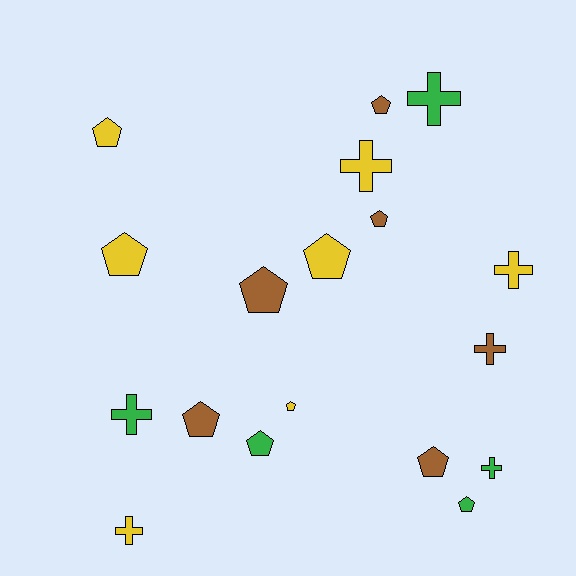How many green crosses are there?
There are 3 green crosses.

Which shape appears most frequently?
Pentagon, with 11 objects.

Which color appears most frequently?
Yellow, with 7 objects.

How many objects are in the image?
There are 18 objects.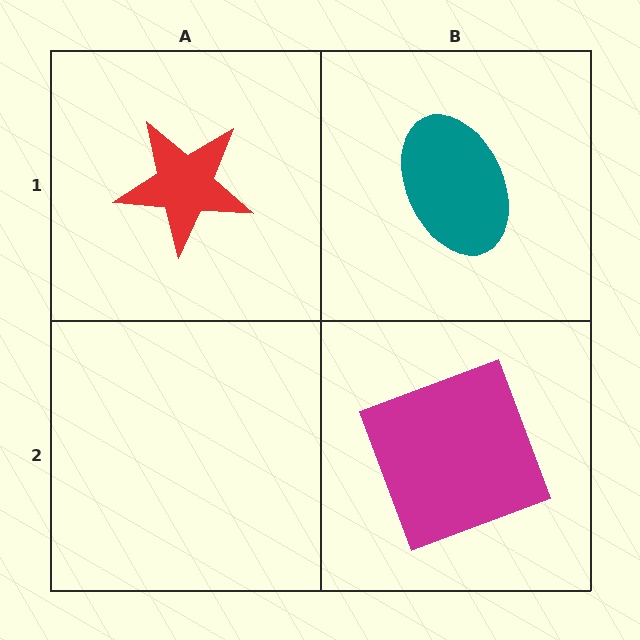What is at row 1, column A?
A red star.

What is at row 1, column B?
A teal ellipse.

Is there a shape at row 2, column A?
No, that cell is empty.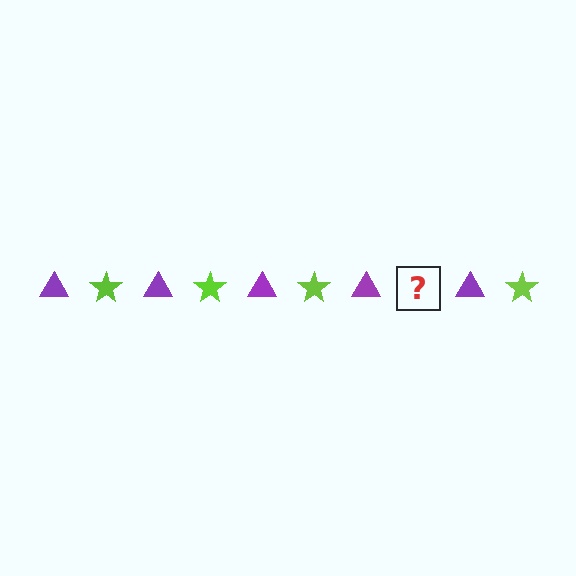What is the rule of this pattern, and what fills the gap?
The rule is that the pattern alternates between purple triangle and lime star. The gap should be filled with a lime star.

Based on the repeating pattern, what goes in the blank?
The blank should be a lime star.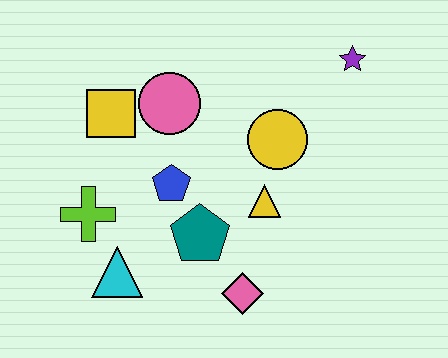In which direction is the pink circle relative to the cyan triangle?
The pink circle is above the cyan triangle.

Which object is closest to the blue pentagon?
The teal pentagon is closest to the blue pentagon.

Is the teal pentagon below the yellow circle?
Yes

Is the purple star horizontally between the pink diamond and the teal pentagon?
No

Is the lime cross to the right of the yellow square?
No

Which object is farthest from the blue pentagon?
The purple star is farthest from the blue pentagon.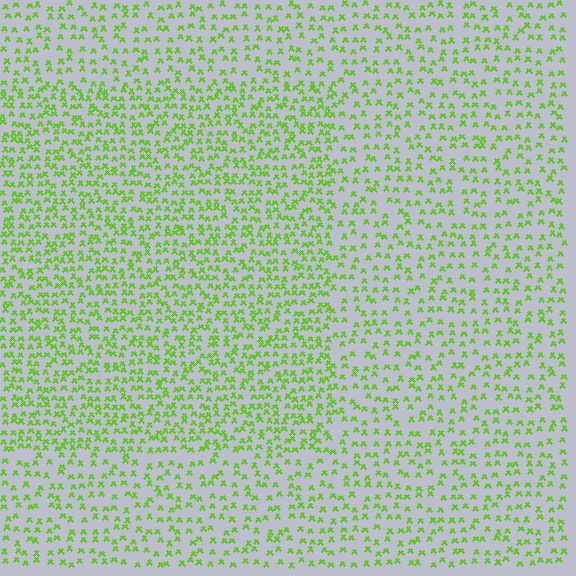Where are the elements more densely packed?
The elements are more densely packed inside the rectangle boundary.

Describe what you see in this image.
The image contains small lime elements arranged at two different densities. A rectangle-shaped region is visible where the elements are more densely packed than the surrounding area.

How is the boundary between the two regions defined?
The boundary is defined by a change in element density (approximately 1.6x ratio). All elements are the same color, size, and shape.